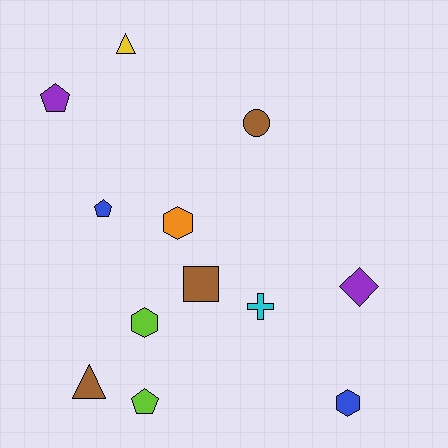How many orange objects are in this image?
There is 1 orange object.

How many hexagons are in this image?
There are 3 hexagons.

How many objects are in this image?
There are 12 objects.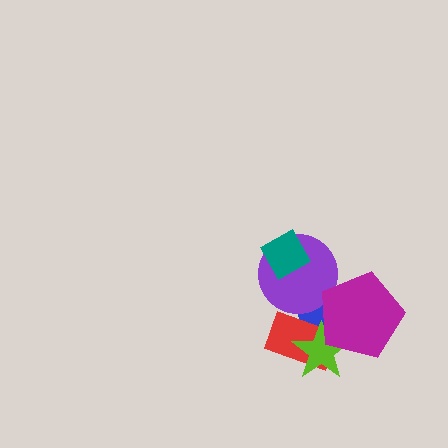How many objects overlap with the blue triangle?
4 objects overlap with the blue triangle.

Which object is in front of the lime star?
The magenta pentagon is in front of the lime star.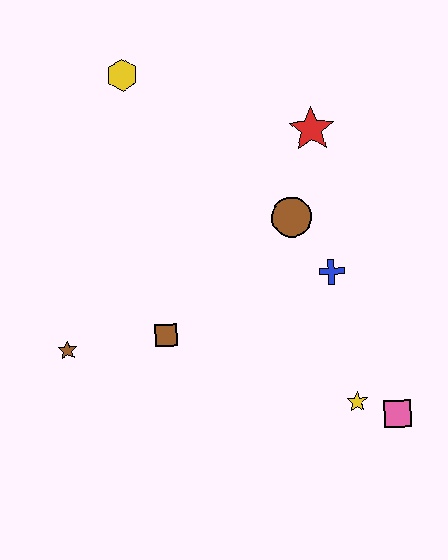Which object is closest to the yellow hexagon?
The red star is closest to the yellow hexagon.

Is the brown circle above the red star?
No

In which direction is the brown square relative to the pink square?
The brown square is to the left of the pink square.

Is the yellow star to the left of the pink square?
Yes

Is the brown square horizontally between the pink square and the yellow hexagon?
Yes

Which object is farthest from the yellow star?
The yellow hexagon is farthest from the yellow star.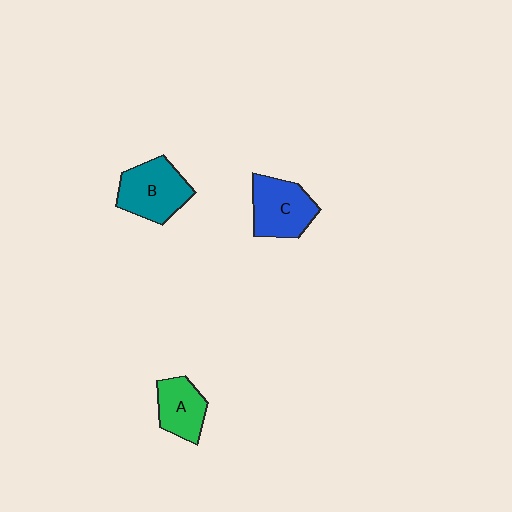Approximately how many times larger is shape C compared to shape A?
Approximately 1.3 times.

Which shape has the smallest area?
Shape A (green).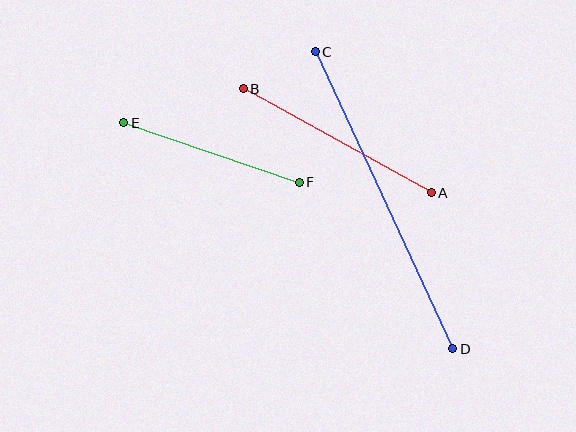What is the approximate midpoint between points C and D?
The midpoint is at approximately (384, 200) pixels.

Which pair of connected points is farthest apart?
Points C and D are farthest apart.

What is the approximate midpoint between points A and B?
The midpoint is at approximately (337, 141) pixels.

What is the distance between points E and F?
The distance is approximately 186 pixels.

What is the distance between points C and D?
The distance is approximately 327 pixels.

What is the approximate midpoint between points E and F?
The midpoint is at approximately (212, 153) pixels.